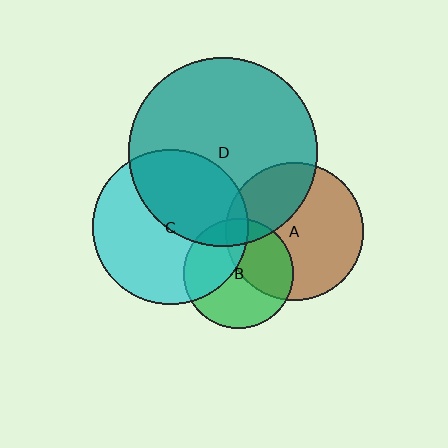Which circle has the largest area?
Circle D (teal).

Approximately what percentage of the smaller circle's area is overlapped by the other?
Approximately 35%.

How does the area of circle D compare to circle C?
Approximately 1.5 times.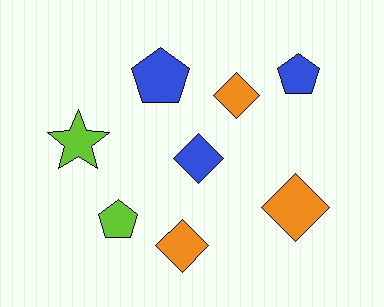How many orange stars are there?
There are no orange stars.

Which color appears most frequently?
Blue, with 3 objects.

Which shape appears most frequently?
Diamond, with 4 objects.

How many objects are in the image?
There are 8 objects.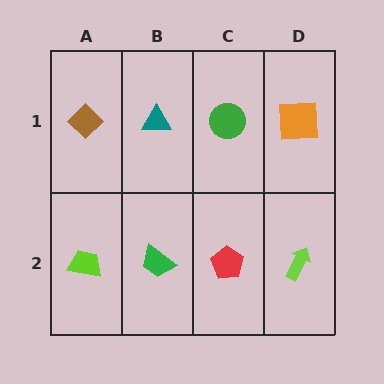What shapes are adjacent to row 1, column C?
A red pentagon (row 2, column C), a teal triangle (row 1, column B), an orange square (row 1, column D).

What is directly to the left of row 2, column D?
A red pentagon.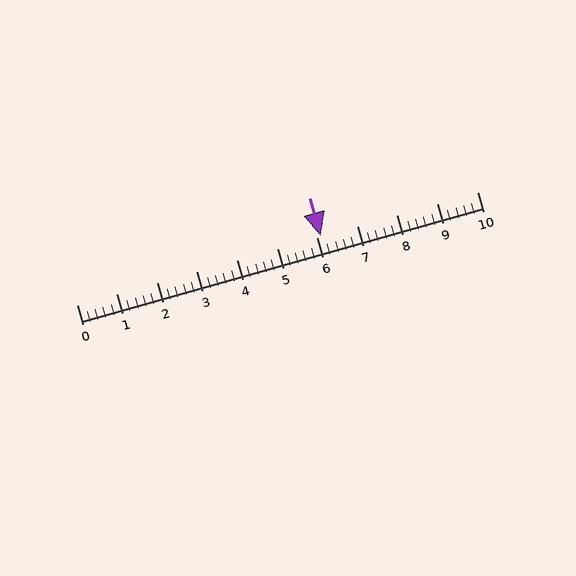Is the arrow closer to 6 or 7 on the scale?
The arrow is closer to 6.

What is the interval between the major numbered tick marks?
The major tick marks are spaced 1 units apart.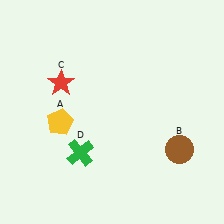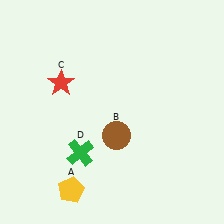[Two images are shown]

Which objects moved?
The objects that moved are: the yellow pentagon (A), the brown circle (B).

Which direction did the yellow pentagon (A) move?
The yellow pentagon (A) moved down.